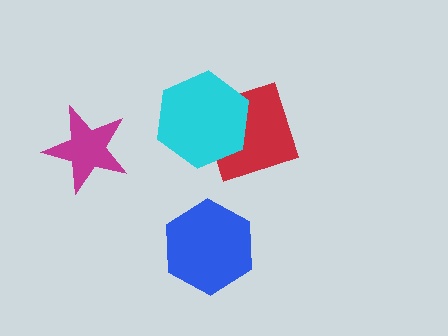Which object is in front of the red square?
The cyan hexagon is in front of the red square.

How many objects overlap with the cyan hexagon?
1 object overlaps with the cyan hexagon.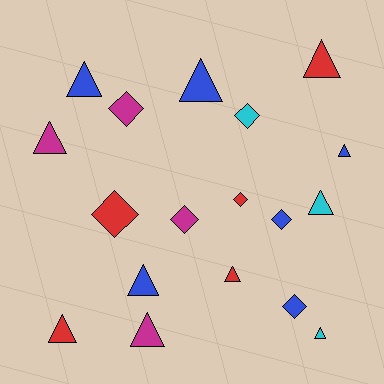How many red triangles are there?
There are 3 red triangles.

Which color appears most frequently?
Blue, with 6 objects.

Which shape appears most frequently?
Triangle, with 11 objects.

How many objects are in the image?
There are 18 objects.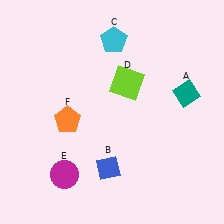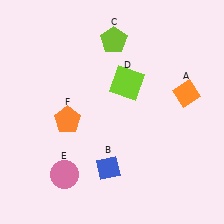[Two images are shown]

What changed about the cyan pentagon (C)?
In Image 1, C is cyan. In Image 2, it changed to lime.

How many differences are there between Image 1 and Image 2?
There are 3 differences between the two images.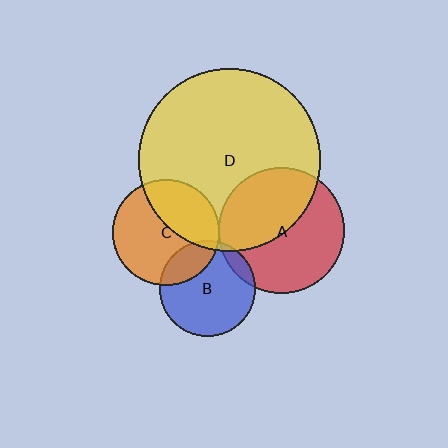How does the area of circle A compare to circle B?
Approximately 1.7 times.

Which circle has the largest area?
Circle D (yellow).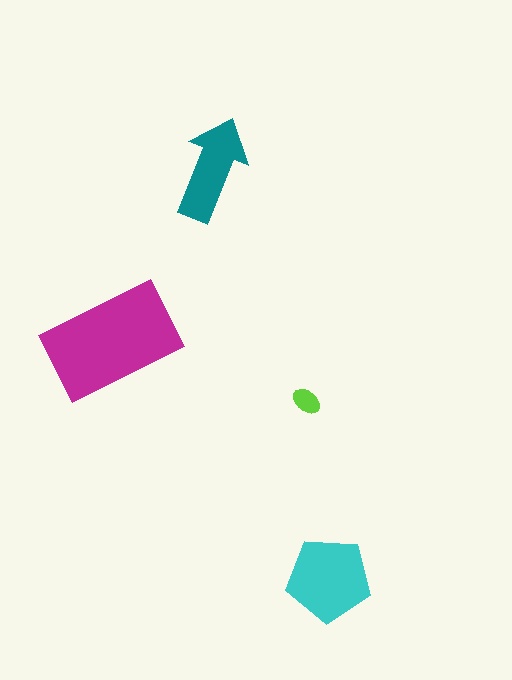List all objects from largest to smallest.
The magenta rectangle, the cyan pentagon, the teal arrow, the lime ellipse.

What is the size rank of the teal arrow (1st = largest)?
3rd.